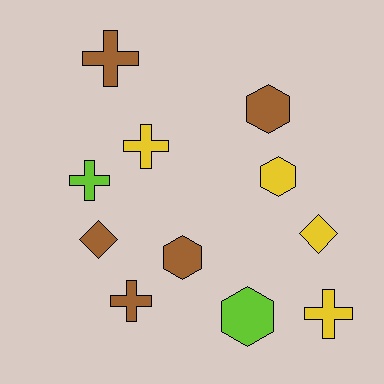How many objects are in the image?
There are 11 objects.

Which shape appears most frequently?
Cross, with 5 objects.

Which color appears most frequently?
Brown, with 5 objects.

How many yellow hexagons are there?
There is 1 yellow hexagon.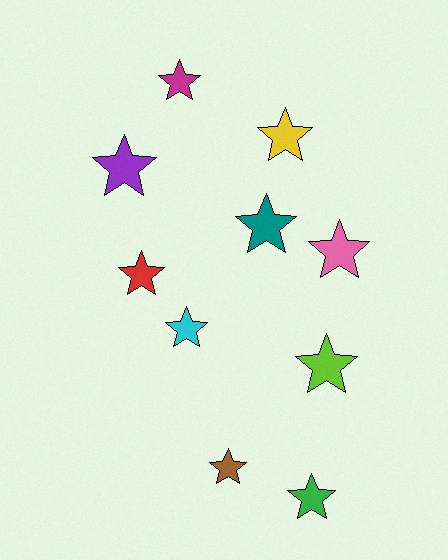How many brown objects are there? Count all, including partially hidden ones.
There is 1 brown object.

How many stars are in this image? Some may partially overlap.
There are 10 stars.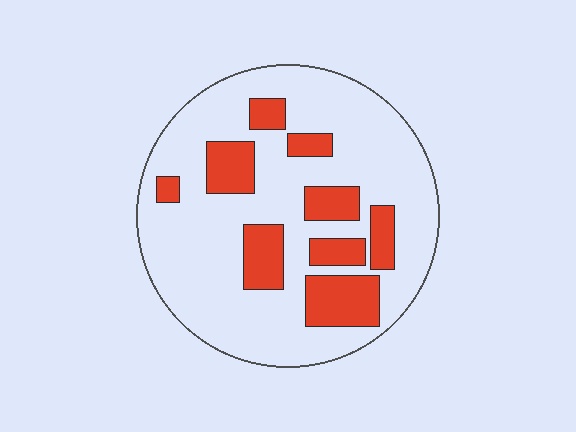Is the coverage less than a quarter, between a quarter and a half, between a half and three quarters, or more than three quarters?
Less than a quarter.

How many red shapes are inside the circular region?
9.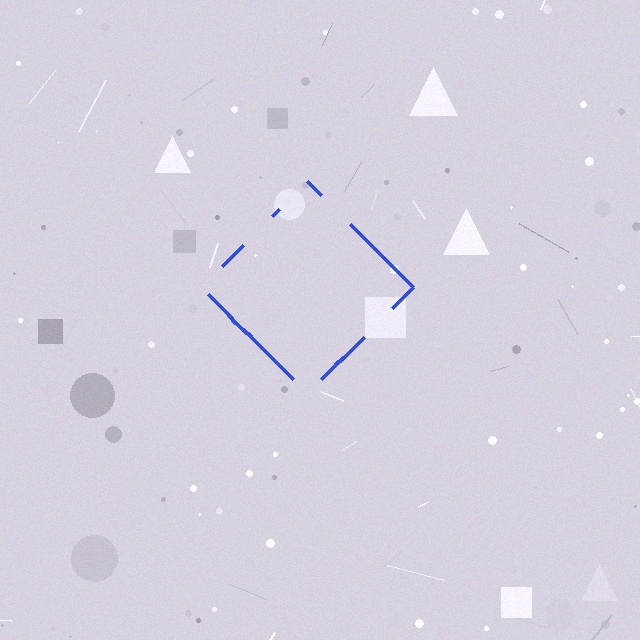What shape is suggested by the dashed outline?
The dashed outline suggests a diamond.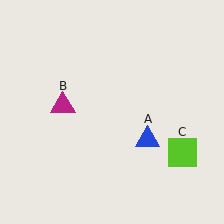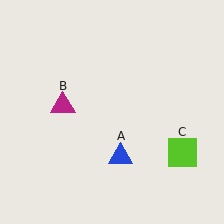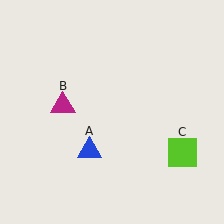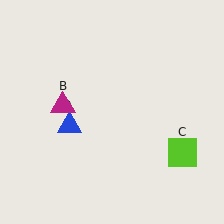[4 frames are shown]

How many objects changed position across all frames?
1 object changed position: blue triangle (object A).